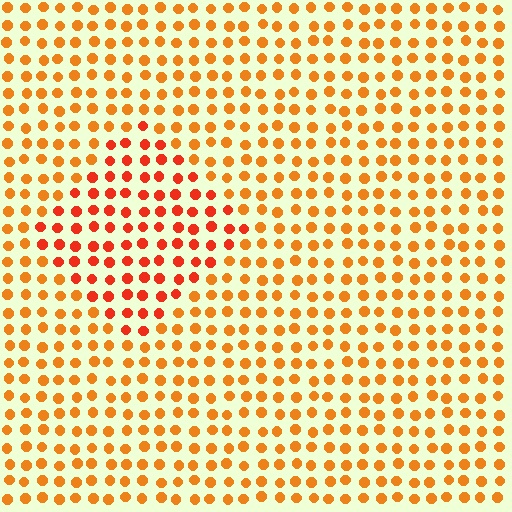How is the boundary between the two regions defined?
The boundary is defined purely by a slight shift in hue (about 24 degrees). Spacing, size, and orientation are identical on both sides.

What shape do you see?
I see a diamond.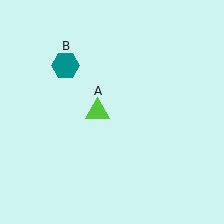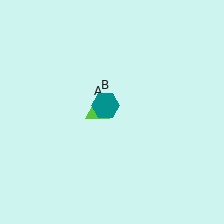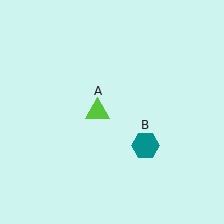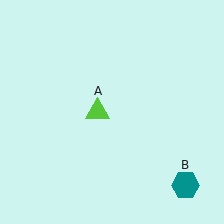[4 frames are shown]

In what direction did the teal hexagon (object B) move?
The teal hexagon (object B) moved down and to the right.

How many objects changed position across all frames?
1 object changed position: teal hexagon (object B).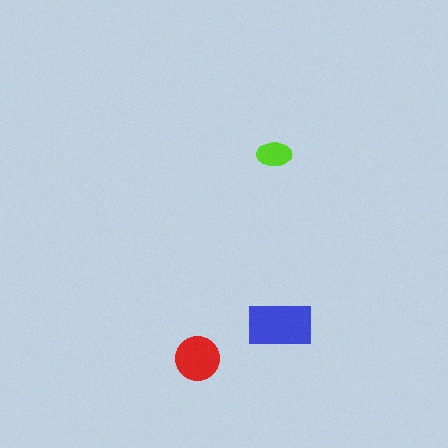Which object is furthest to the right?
The blue rectangle is rightmost.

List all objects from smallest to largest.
The lime ellipse, the red circle, the blue rectangle.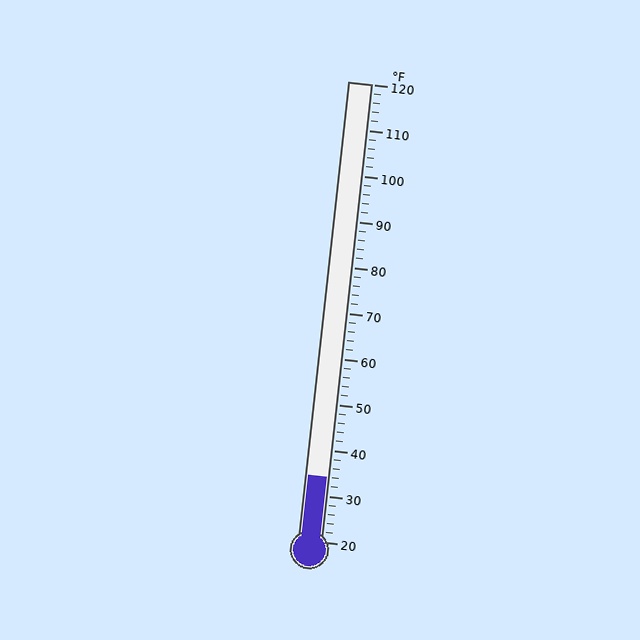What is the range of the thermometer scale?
The thermometer scale ranges from 20°F to 120°F.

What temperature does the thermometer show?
The thermometer shows approximately 34°F.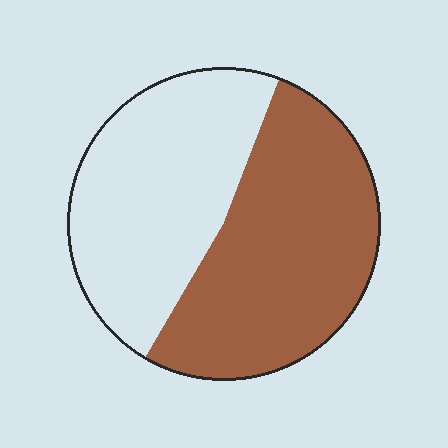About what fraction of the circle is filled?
About one half (1/2).